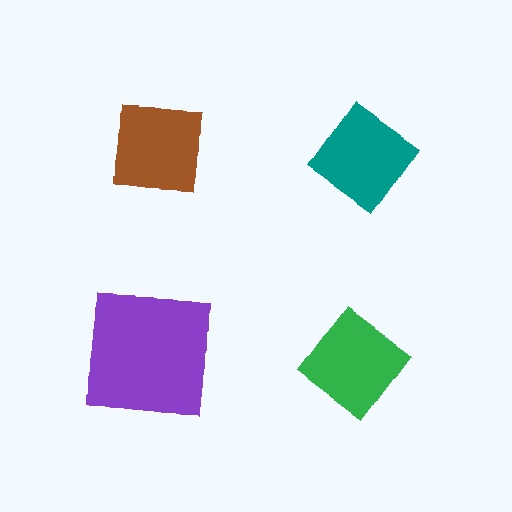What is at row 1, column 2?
A teal diamond.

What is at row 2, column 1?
A purple square.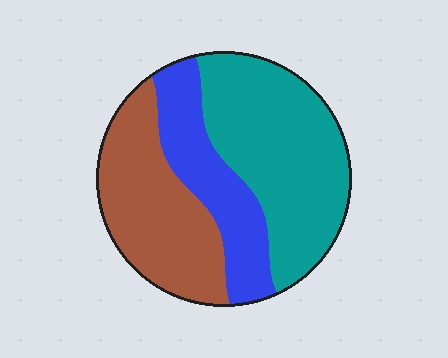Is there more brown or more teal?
Teal.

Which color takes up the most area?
Teal, at roughly 45%.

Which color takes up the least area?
Blue, at roughly 25%.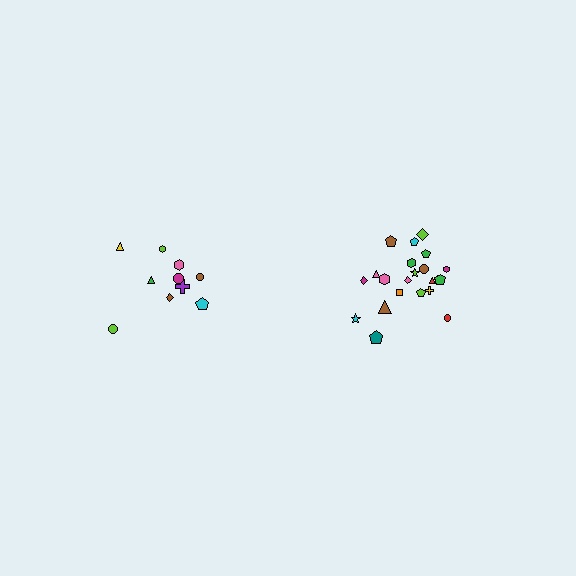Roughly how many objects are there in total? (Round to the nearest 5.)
Roughly 30 objects in total.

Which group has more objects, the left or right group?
The right group.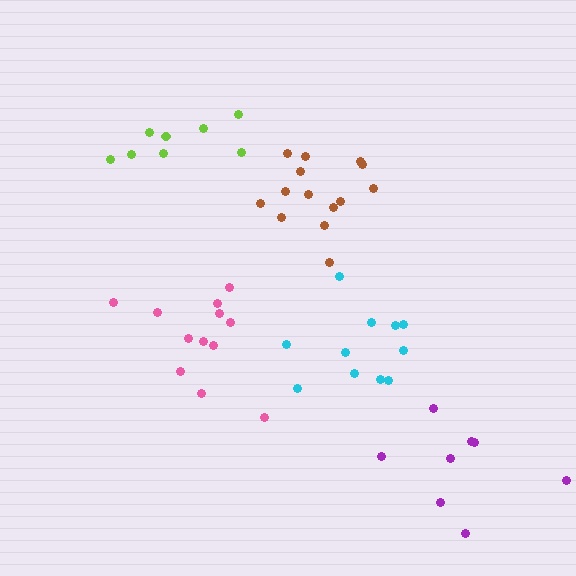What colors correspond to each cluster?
The clusters are colored: pink, purple, cyan, brown, lime.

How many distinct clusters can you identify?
There are 5 distinct clusters.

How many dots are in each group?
Group 1: 12 dots, Group 2: 8 dots, Group 3: 11 dots, Group 4: 14 dots, Group 5: 9 dots (54 total).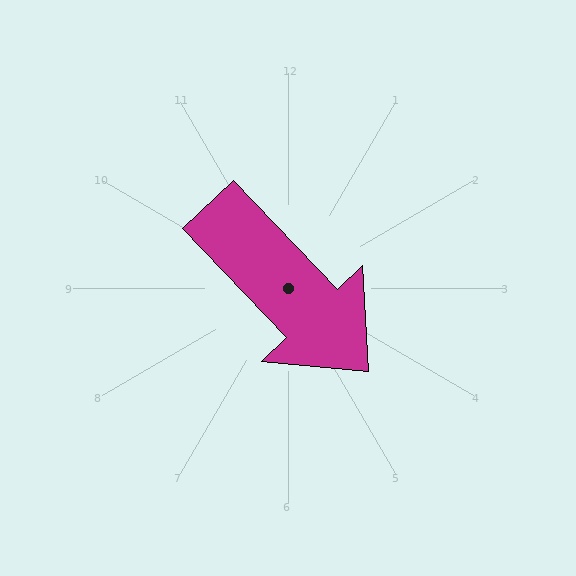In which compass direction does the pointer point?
Southeast.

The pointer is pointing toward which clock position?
Roughly 5 o'clock.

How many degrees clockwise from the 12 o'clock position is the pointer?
Approximately 136 degrees.